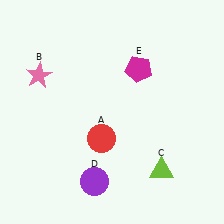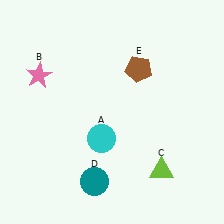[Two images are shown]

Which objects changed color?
A changed from red to cyan. D changed from purple to teal. E changed from magenta to brown.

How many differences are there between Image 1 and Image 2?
There are 3 differences between the two images.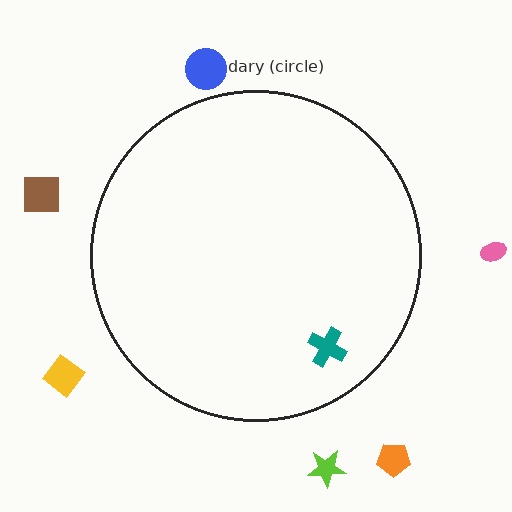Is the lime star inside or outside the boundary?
Outside.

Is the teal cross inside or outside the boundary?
Inside.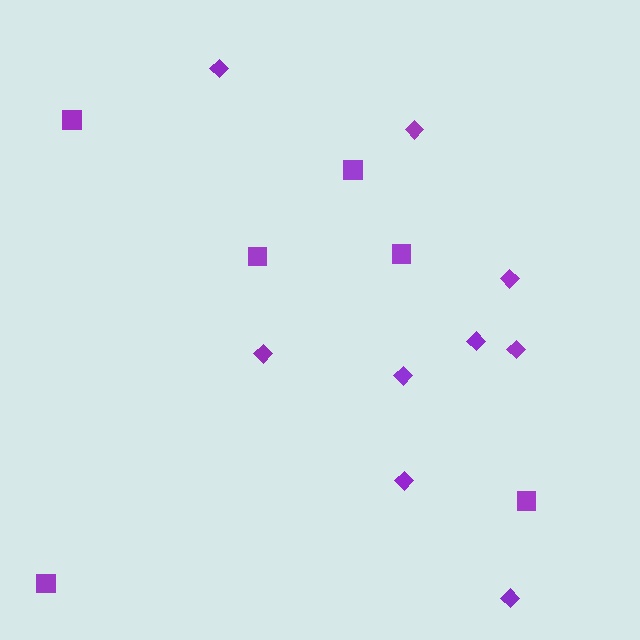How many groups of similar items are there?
There are 2 groups: one group of diamonds (9) and one group of squares (6).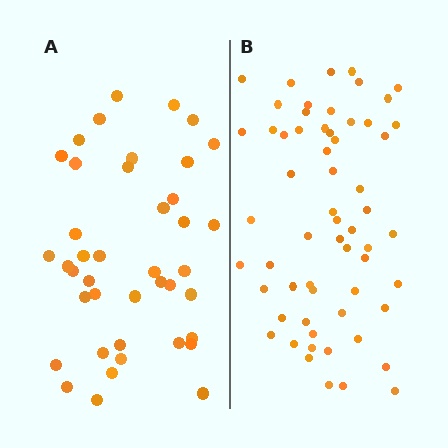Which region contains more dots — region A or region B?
Region B (the right region) has more dots.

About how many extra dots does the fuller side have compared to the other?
Region B has approximately 20 more dots than region A.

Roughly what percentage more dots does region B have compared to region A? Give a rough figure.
About 45% more.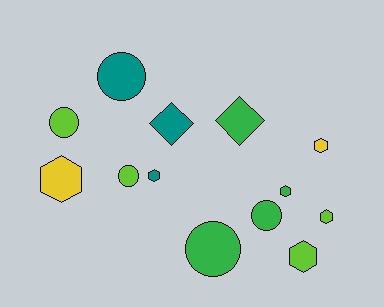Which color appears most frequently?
Green, with 4 objects.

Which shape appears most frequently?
Hexagon, with 6 objects.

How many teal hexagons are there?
There is 1 teal hexagon.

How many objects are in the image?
There are 13 objects.